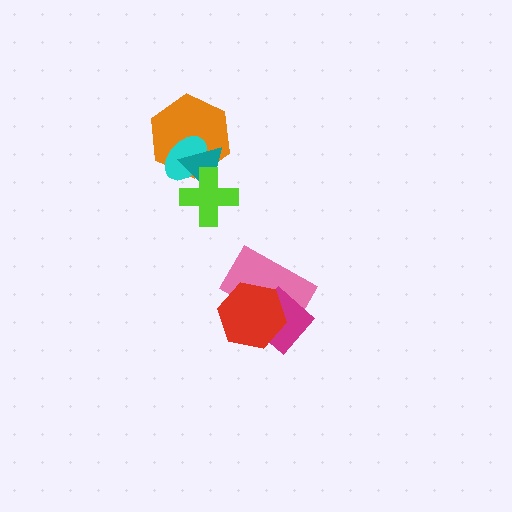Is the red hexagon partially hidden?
No, no other shape covers it.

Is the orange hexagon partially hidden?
Yes, it is partially covered by another shape.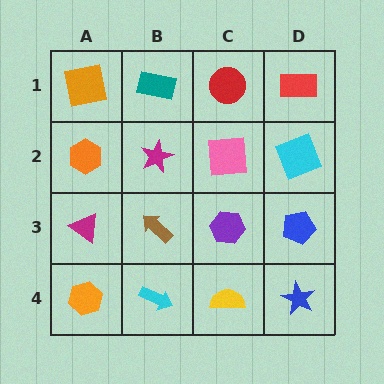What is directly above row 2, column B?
A teal rectangle.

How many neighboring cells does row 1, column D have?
2.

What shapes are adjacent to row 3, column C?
A pink square (row 2, column C), a yellow semicircle (row 4, column C), a brown arrow (row 3, column B), a blue pentagon (row 3, column D).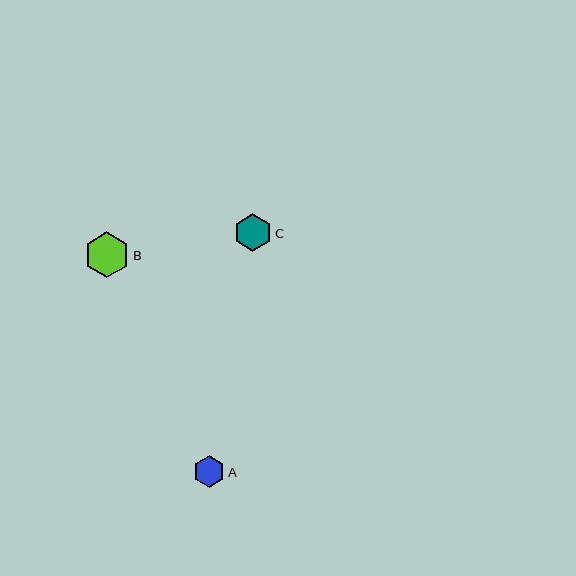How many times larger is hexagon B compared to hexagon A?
Hexagon B is approximately 1.5 times the size of hexagon A.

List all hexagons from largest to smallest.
From largest to smallest: B, C, A.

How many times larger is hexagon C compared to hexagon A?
Hexagon C is approximately 1.2 times the size of hexagon A.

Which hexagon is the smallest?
Hexagon A is the smallest with a size of approximately 31 pixels.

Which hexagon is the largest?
Hexagon B is the largest with a size of approximately 46 pixels.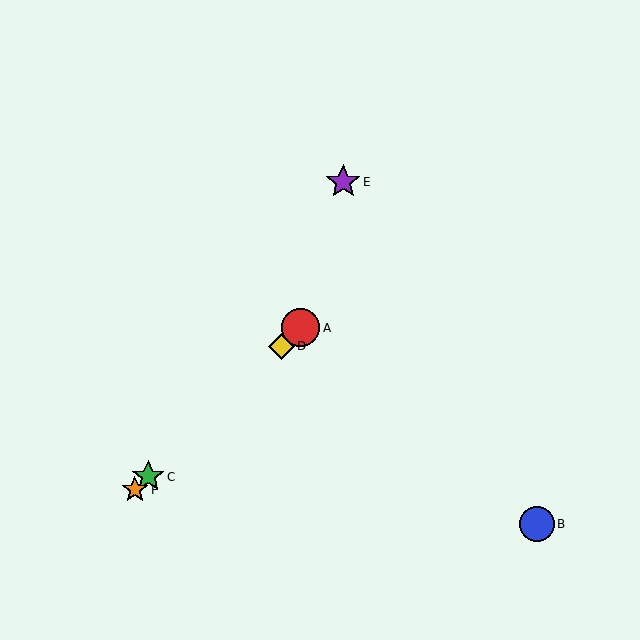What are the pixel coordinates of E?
Object E is at (343, 182).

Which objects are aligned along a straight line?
Objects A, C, D, F are aligned along a straight line.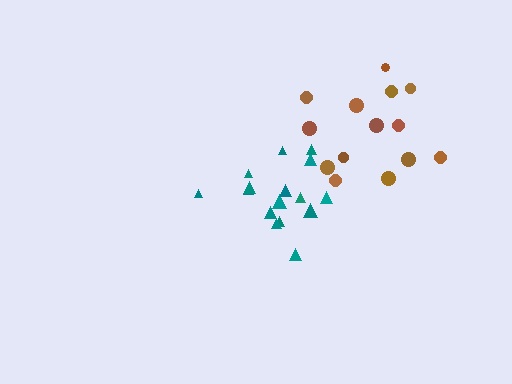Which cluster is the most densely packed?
Teal.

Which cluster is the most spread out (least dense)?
Brown.